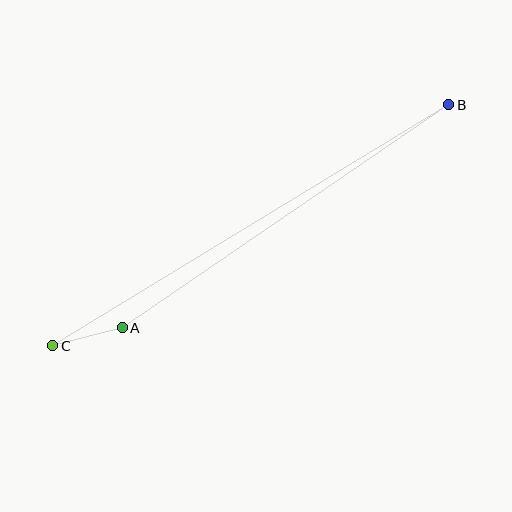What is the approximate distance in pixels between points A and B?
The distance between A and B is approximately 396 pixels.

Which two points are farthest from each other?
Points B and C are farthest from each other.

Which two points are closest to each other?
Points A and C are closest to each other.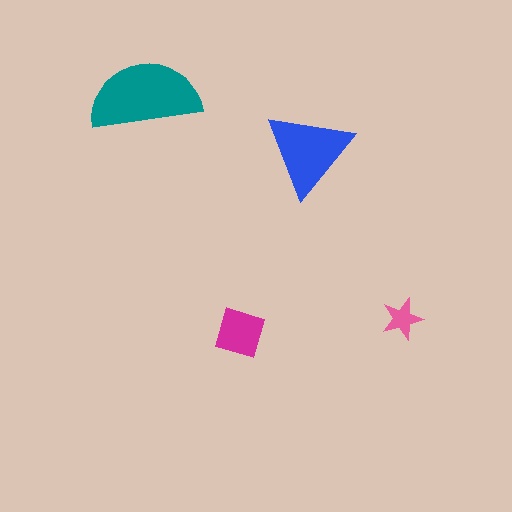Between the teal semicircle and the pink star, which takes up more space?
The teal semicircle.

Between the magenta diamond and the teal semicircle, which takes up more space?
The teal semicircle.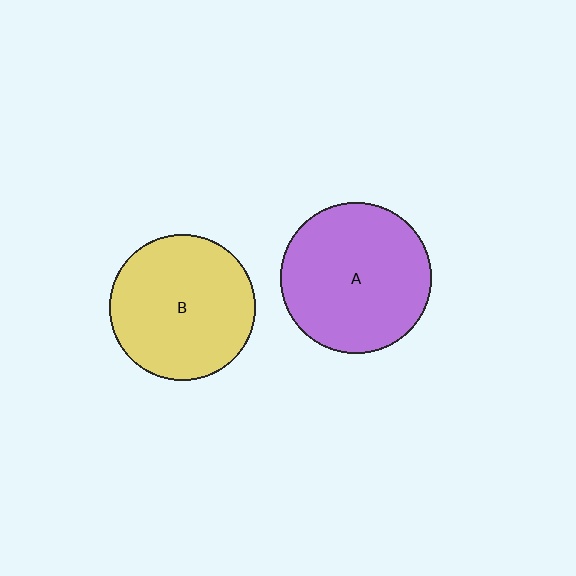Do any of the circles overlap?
No, none of the circles overlap.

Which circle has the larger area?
Circle A (purple).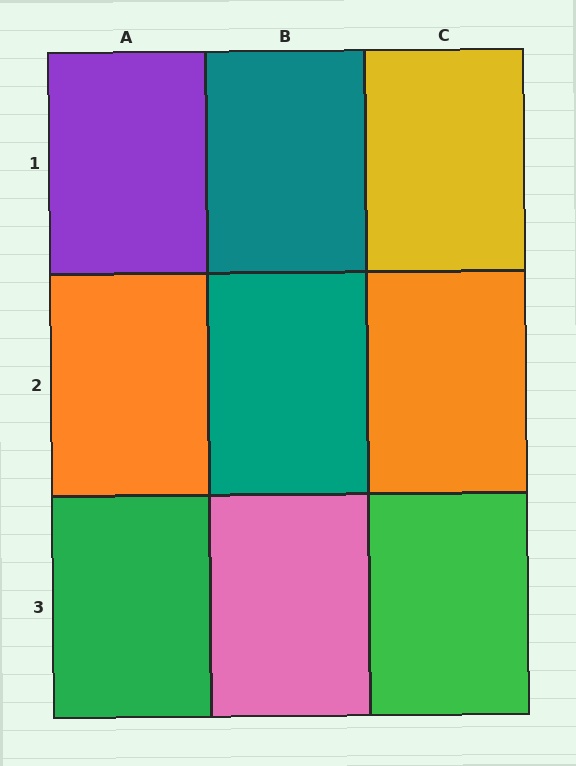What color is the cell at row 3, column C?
Green.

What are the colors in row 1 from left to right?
Purple, teal, yellow.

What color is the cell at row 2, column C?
Orange.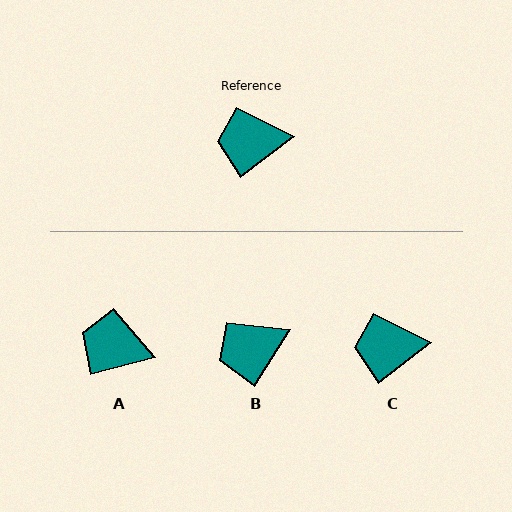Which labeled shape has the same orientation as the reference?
C.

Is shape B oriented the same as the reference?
No, it is off by about 20 degrees.